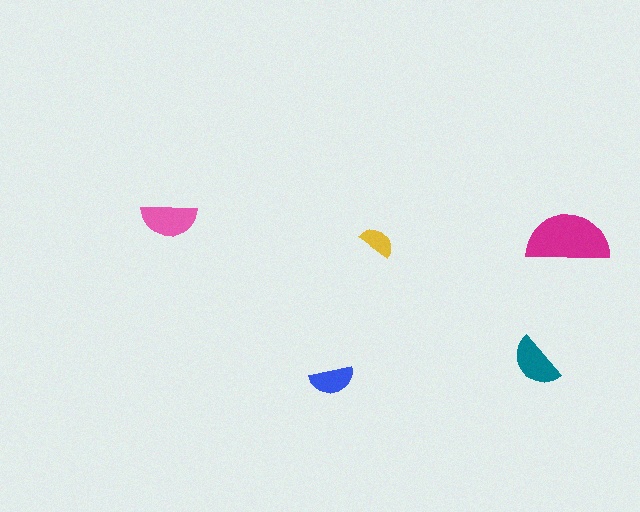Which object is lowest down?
The blue semicircle is bottommost.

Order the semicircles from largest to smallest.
the magenta one, the pink one, the teal one, the blue one, the yellow one.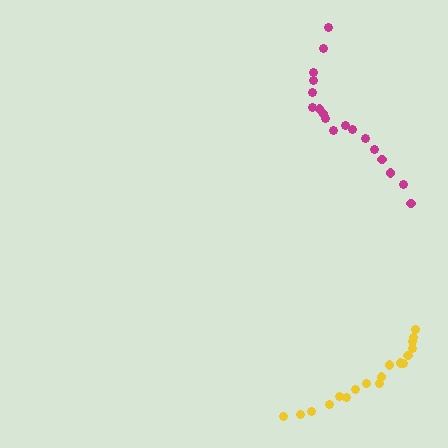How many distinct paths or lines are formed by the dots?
There are 2 distinct paths.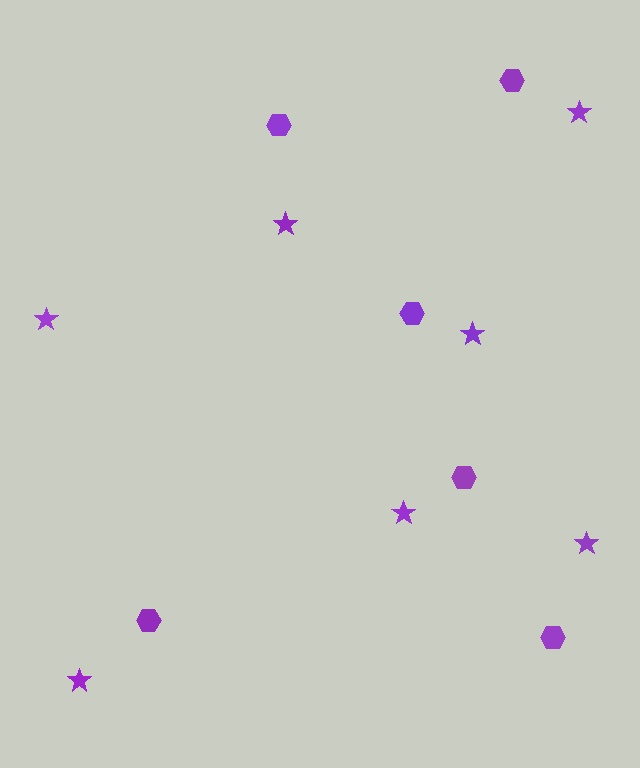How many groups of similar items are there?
There are 2 groups: one group of stars (7) and one group of hexagons (6).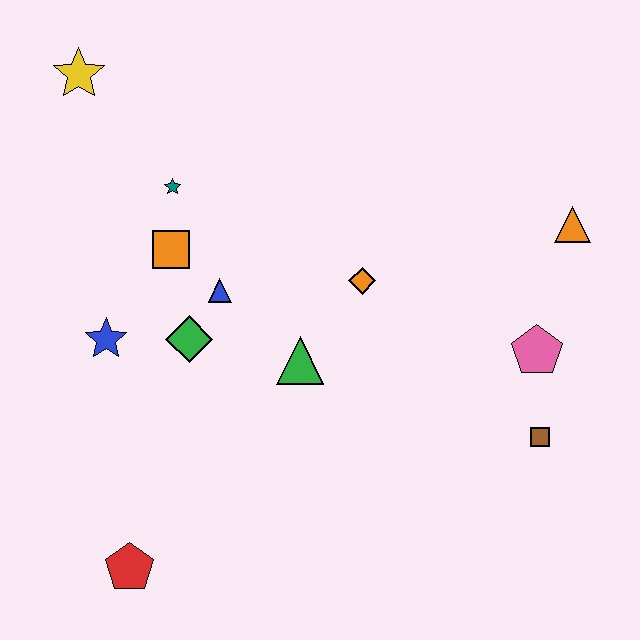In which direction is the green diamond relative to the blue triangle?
The green diamond is below the blue triangle.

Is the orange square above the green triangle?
Yes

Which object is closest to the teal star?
The orange square is closest to the teal star.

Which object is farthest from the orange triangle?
The red pentagon is farthest from the orange triangle.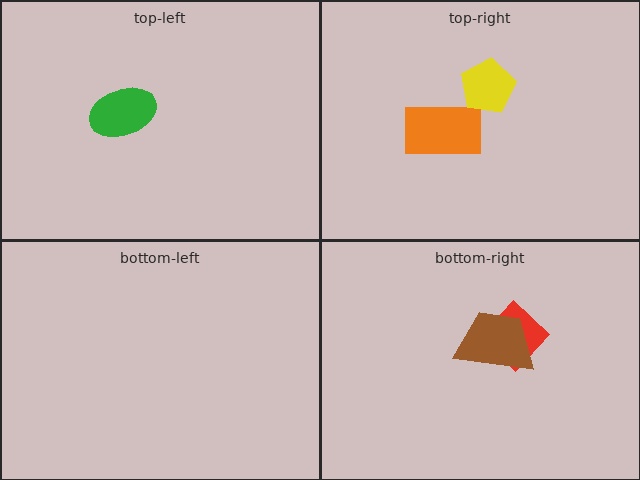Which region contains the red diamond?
The bottom-right region.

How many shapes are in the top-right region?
2.